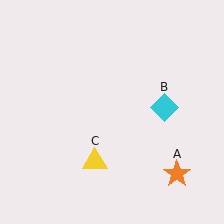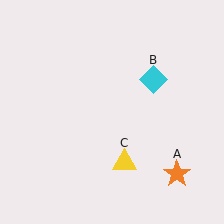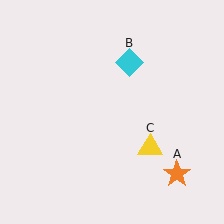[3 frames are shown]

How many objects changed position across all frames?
2 objects changed position: cyan diamond (object B), yellow triangle (object C).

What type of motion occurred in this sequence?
The cyan diamond (object B), yellow triangle (object C) rotated counterclockwise around the center of the scene.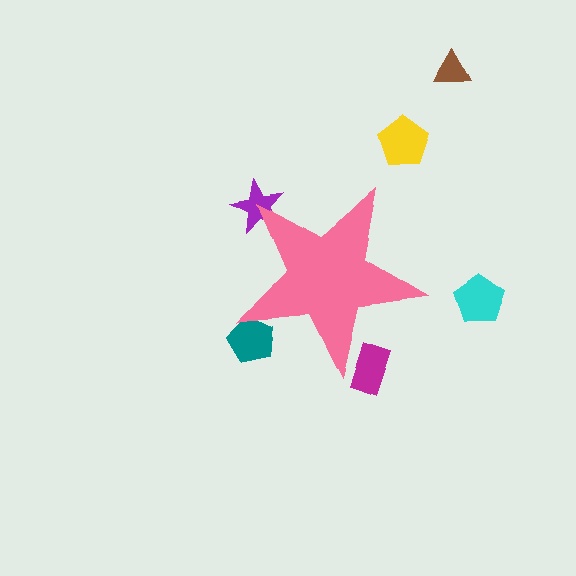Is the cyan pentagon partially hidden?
No, the cyan pentagon is fully visible.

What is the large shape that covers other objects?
A pink star.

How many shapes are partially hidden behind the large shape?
3 shapes are partially hidden.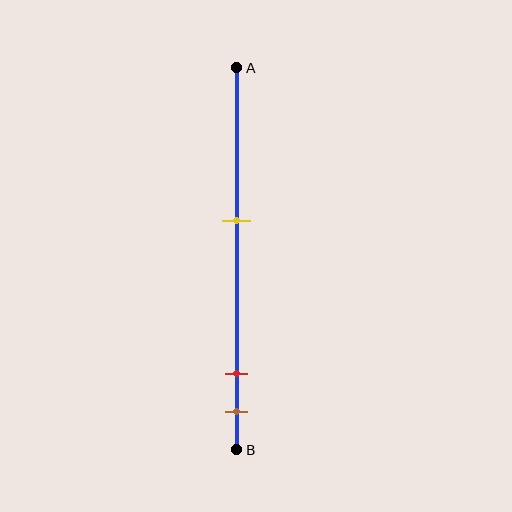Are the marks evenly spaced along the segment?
No, the marks are not evenly spaced.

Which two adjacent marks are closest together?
The red and brown marks are the closest adjacent pair.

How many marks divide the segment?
There are 3 marks dividing the segment.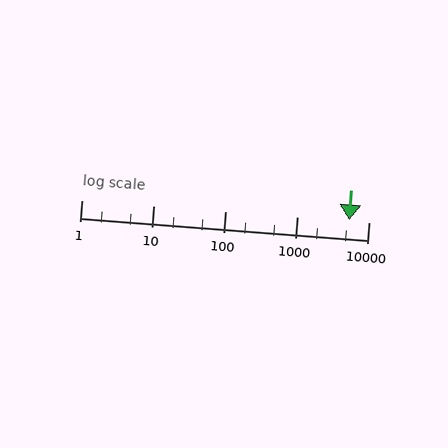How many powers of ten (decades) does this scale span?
The scale spans 4 decades, from 1 to 10000.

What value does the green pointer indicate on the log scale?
The pointer indicates approximately 5400.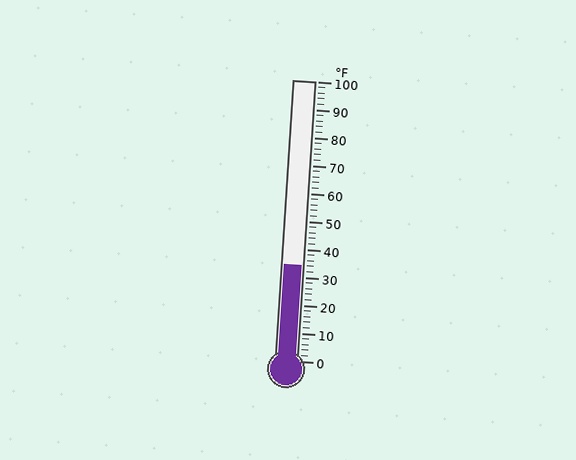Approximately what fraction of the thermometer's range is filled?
The thermometer is filled to approximately 35% of its range.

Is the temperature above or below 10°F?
The temperature is above 10°F.